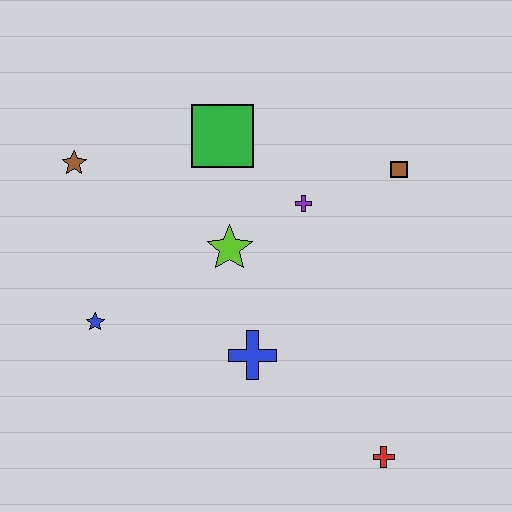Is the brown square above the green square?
No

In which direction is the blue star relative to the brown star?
The blue star is below the brown star.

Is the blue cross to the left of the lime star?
No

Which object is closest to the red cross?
The blue cross is closest to the red cross.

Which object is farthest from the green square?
The red cross is farthest from the green square.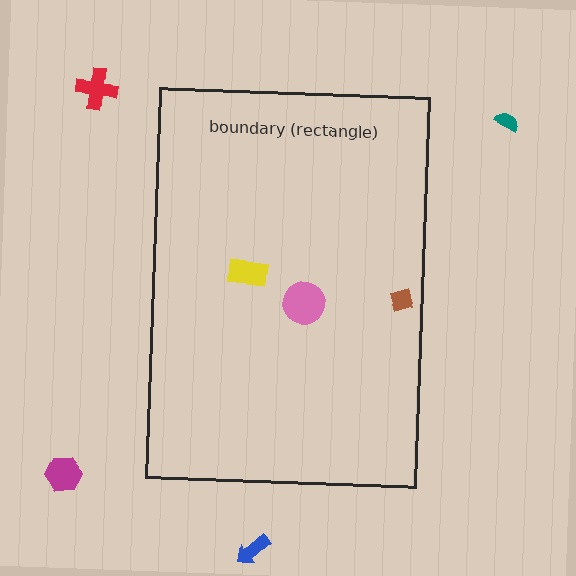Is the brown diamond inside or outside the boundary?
Inside.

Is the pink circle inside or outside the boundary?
Inside.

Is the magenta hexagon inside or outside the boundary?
Outside.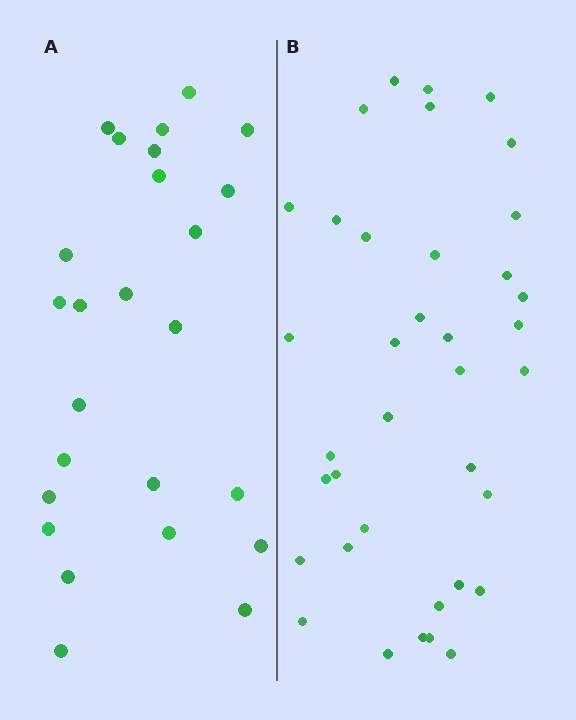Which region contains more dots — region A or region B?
Region B (the right region) has more dots.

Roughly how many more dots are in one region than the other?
Region B has roughly 12 or so more dots than region A.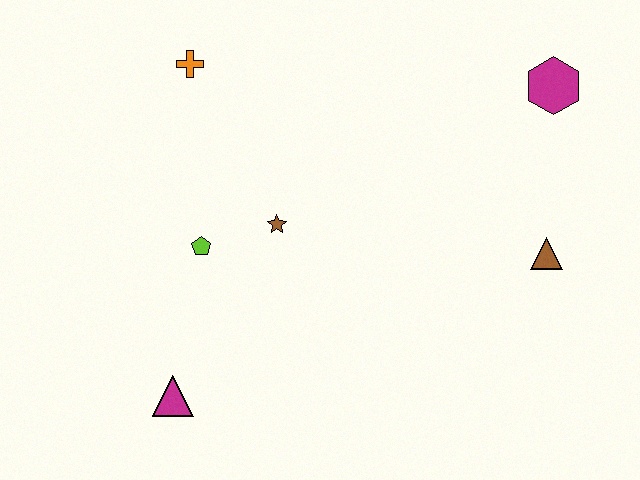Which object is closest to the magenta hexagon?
The brown triangle is closest to the magenta hexagon.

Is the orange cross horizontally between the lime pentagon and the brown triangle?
No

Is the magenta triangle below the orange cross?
Yes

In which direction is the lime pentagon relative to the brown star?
The lime pentagon is to the left of the brown star.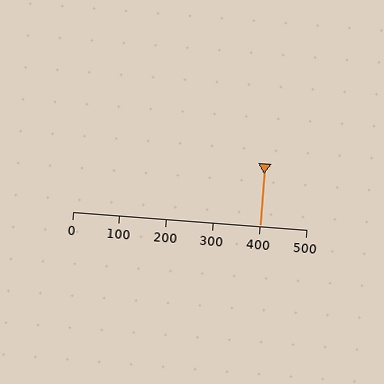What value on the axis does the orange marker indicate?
The marker indicates approximately 400.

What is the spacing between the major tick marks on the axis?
The major ticks are spaced 100 apart.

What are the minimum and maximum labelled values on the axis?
The axis runs from 0 to 500.